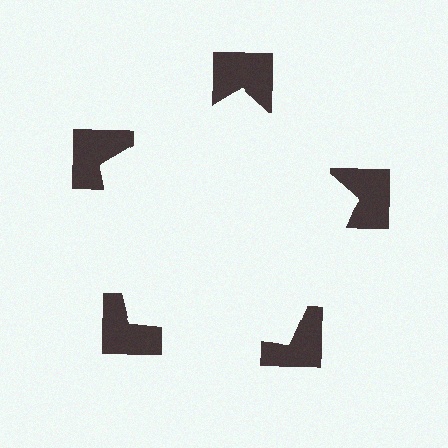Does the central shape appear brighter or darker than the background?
It typically appears slightly brighter than the background, even though no actual brightness change is drawn.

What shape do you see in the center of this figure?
An illusory pentagon — its edges are inferred from the aligned wedge cuts in the notched squares, not physically drawn.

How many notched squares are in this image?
There are 5 — one at each vertex of the illusory pentagon.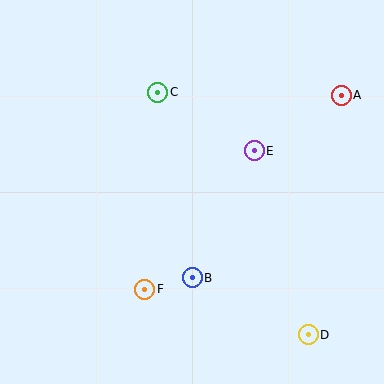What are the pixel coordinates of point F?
Point F is at (145, 289).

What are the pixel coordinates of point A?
Point A is at (341, 95).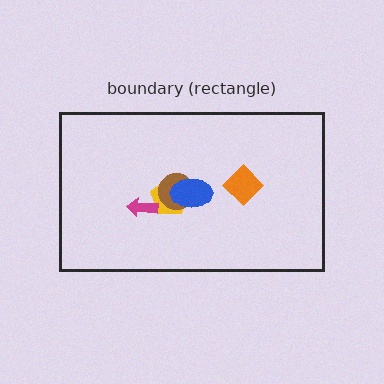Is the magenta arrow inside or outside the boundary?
Inside.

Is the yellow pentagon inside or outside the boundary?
Inside.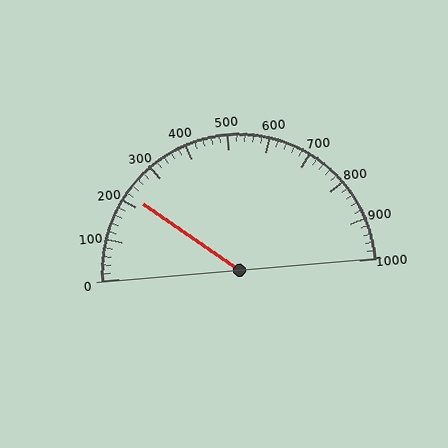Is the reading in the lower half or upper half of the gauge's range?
The reading is in the lower half of the range (0 to 1000).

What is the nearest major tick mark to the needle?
The nearest major tick mark is 200.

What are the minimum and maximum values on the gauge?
The gauge ranges from 0 to 1000.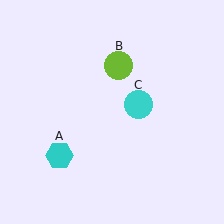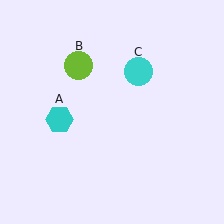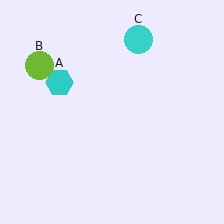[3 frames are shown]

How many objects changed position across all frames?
3 objects changed position: cyan hexagon (object A), lime circle (object B), cyan circle (object C).